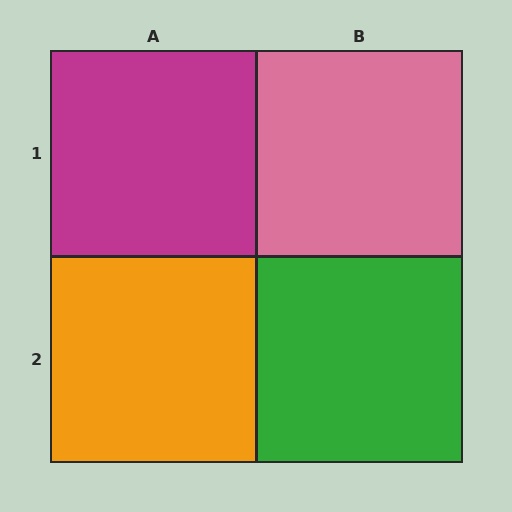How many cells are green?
1 cell is green.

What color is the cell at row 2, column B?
Green.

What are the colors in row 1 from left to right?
Magenta, pink.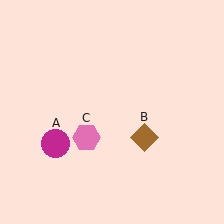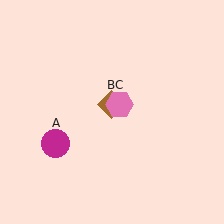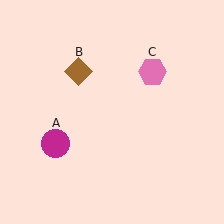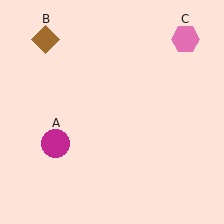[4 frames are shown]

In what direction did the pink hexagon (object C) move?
The pink hexagon (object C) moved up and to the right.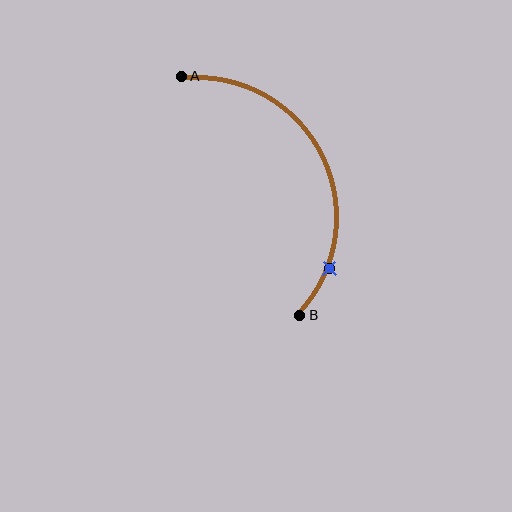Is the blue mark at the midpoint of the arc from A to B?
No. The blue mark lies on the arc but is closer to endpoint B. The arc midpoint would be at the point on the curve equidistant along the arc from both A and B.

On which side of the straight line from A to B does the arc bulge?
The arc bulges to the right of the straight line connecting A and B.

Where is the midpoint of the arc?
The arc midpoint is the point on the curve farthest from the straight line joining A and B. It sits to the right of that line.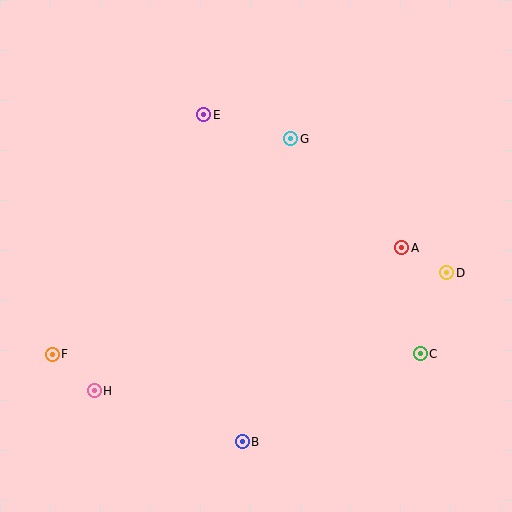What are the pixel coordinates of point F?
Point F is at (52, 354).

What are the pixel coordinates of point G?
Point G is at (291, 139).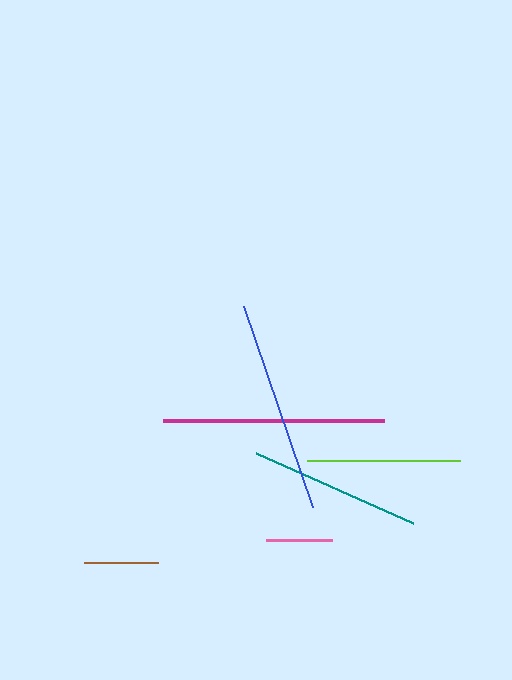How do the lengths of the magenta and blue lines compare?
The magenta and blue lines are approximately the same length.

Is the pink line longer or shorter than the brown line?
The brown line is longer than the pink line.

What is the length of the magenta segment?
The magenta segment is approximately 220 pixels long.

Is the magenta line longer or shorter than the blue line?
The magenta line is longer than the blue line.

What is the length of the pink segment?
The pink segment is approximately 66 pixels long.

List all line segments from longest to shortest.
From longest to shortest: magenta, blue, teal, lime, brown, pink.